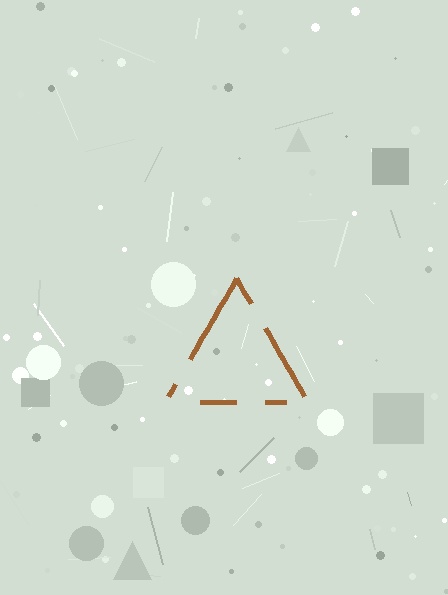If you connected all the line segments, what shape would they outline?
They would outline a triangle.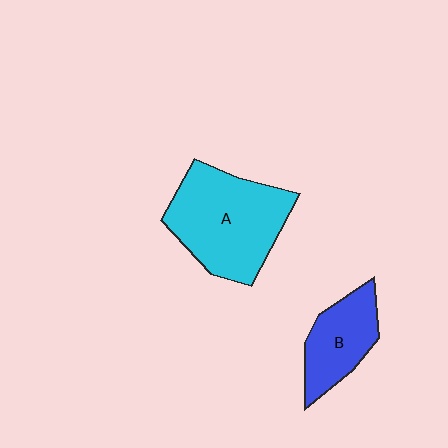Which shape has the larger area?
Shape A (cyan).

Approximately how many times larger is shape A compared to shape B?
Approximately 1.8 times.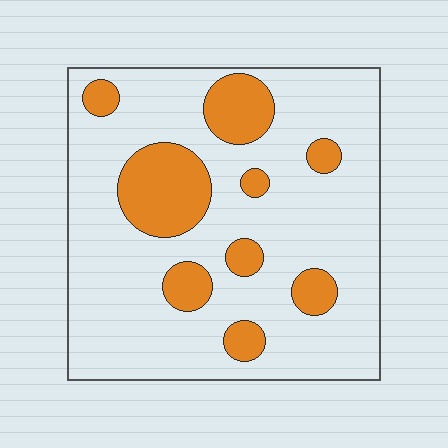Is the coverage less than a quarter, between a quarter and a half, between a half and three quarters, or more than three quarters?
Less than a quarter.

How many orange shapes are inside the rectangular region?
9.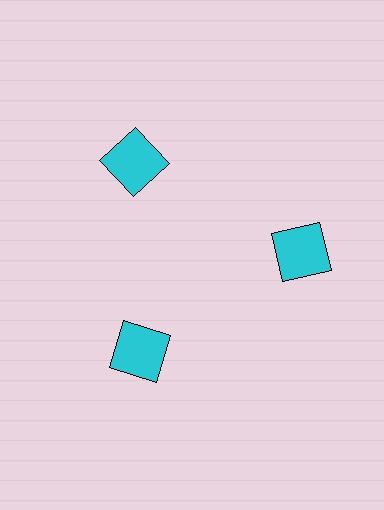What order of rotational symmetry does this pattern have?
This pattern has 3-fold rotational symmetry.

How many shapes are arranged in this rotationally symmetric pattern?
There are 3 shapes, arranged in 3 groups of 1.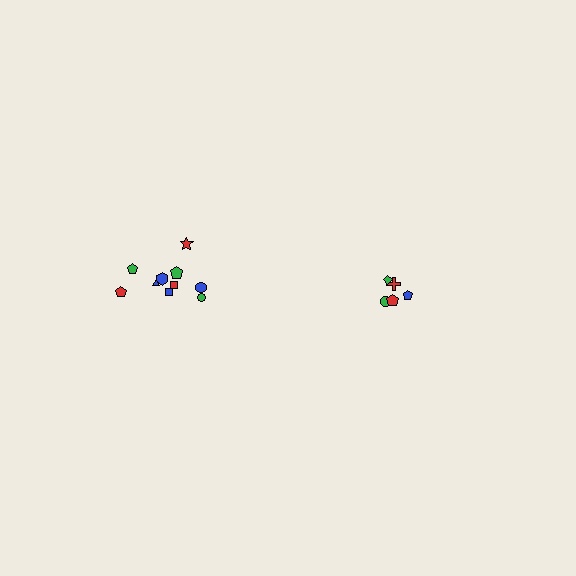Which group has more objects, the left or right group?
The left group.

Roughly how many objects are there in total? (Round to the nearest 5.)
Roughly 15 objects in total.